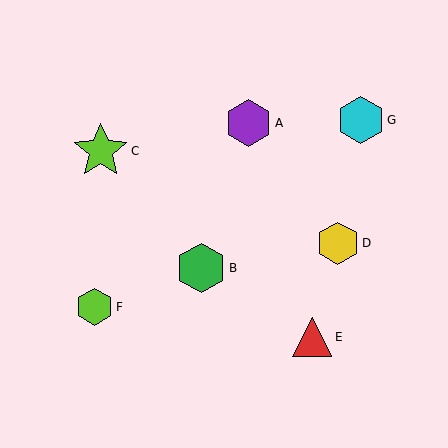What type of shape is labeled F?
Shape F is a lime hexagon.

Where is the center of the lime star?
The center of the lime star is at (101, 151).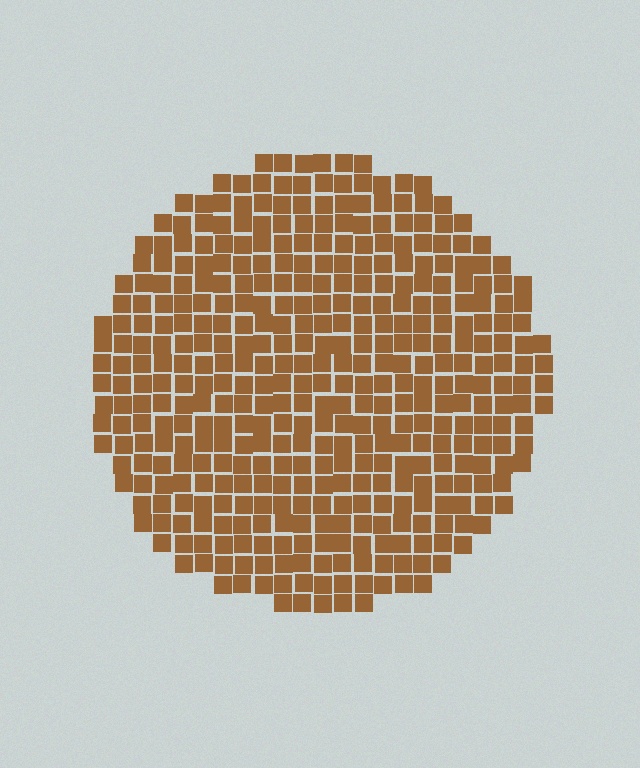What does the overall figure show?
The overall figure shows a circle.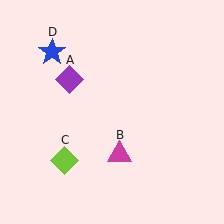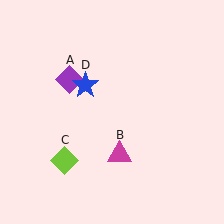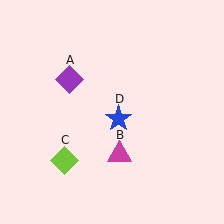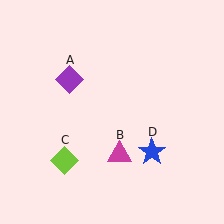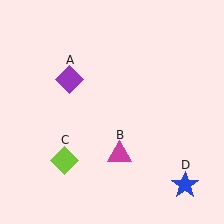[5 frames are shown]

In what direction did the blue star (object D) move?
The blue star (object D) moved down and to the right.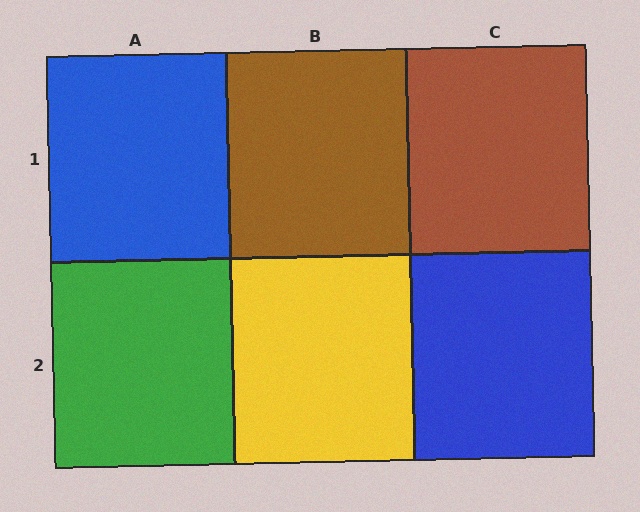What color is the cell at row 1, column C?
Brown.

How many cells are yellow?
1 cell is yellow.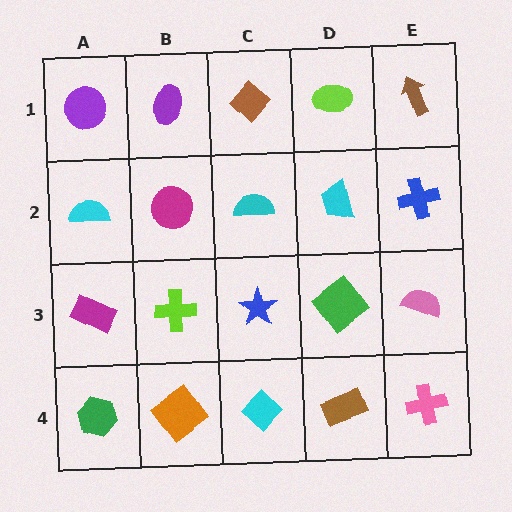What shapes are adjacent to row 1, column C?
A cyan semicircle (row 2, column C), a purple ellipse (row 1, column B), a lime ellipse (row 1, column D).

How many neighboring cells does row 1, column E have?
2.